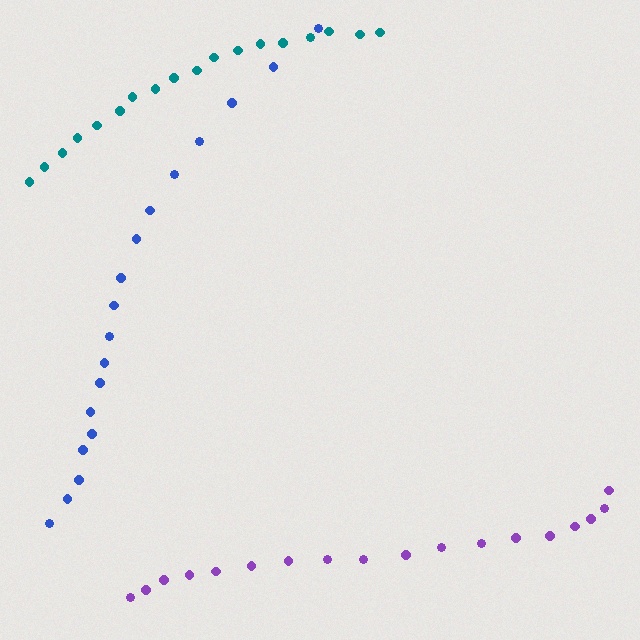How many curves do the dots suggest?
There are 3 distinct paths.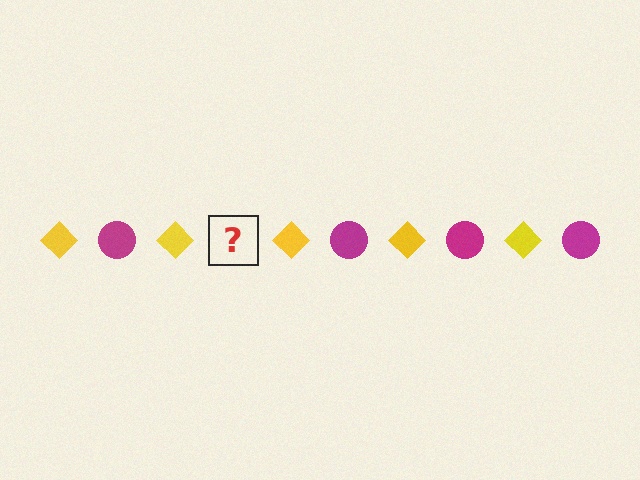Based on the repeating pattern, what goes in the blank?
The blank should be a magenta circle.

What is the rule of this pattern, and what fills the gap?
The rule is that the pattern alternates between yellow diamond and magenta circle. The gap should be filled with a magenta circle.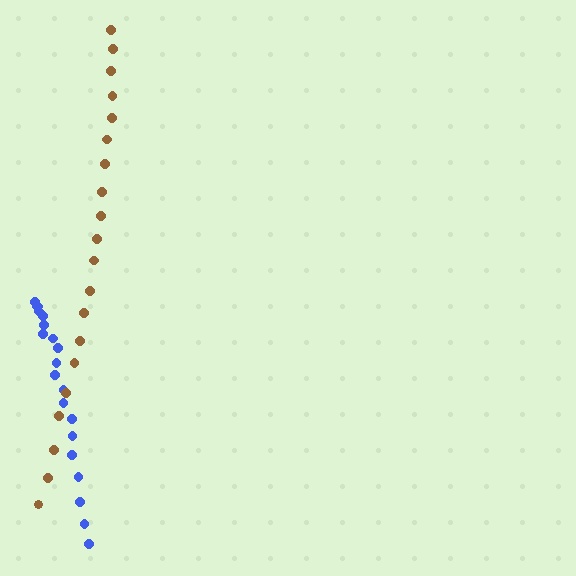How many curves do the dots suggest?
There are 2 distinct paths.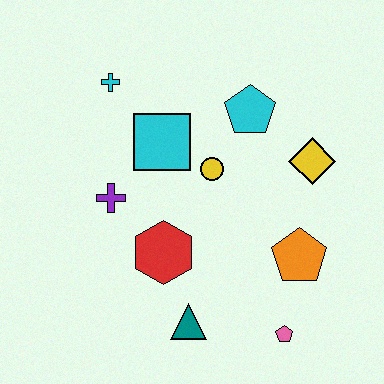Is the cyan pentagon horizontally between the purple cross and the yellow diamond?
Yes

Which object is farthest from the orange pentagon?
The cyan cross is farthest from the orange pentagon.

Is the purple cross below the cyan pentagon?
Yes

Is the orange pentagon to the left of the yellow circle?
No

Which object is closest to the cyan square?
The yellow circle is closest to the cyan square.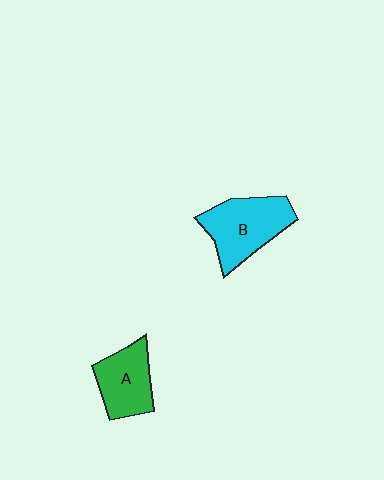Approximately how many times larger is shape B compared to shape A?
Approximately 1.3 times.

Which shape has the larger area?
Shape B (cyan).